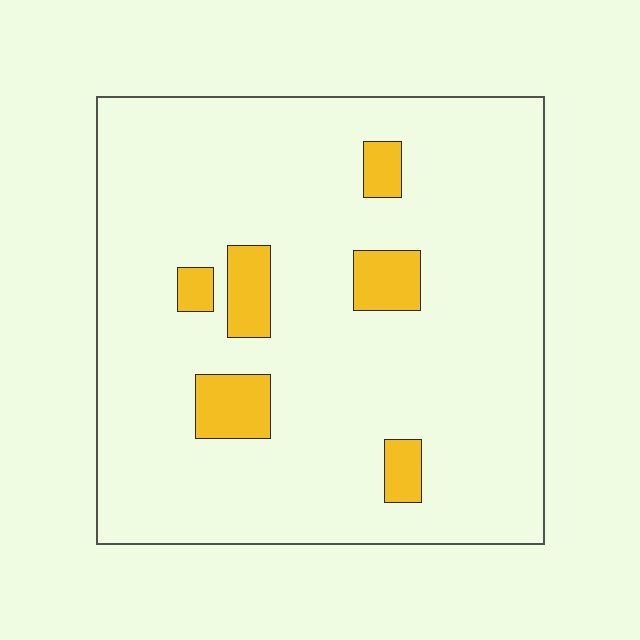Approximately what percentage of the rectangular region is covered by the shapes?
Approximately 10%.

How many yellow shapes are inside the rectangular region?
6.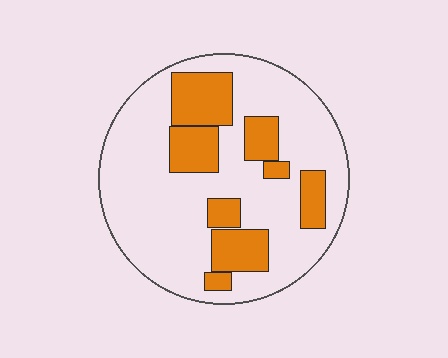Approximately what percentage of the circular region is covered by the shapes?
Approximately 25%.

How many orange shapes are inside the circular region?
8.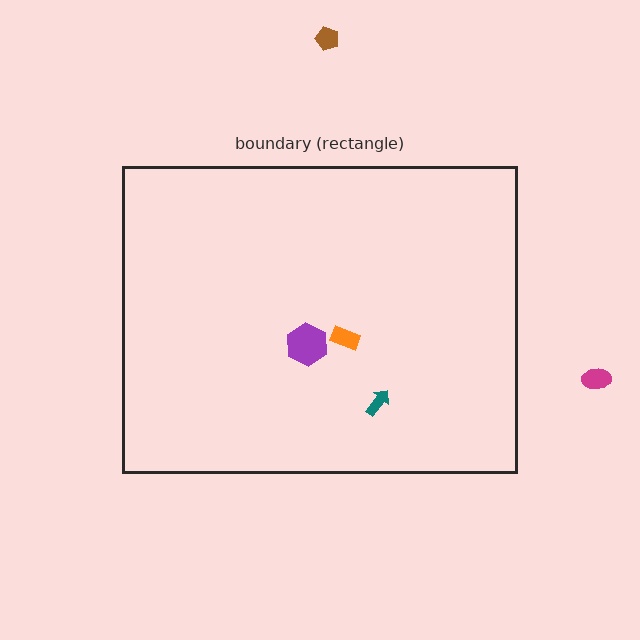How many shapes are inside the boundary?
3 inside, 2 outside.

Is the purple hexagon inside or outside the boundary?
Inside.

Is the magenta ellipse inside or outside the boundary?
Outside.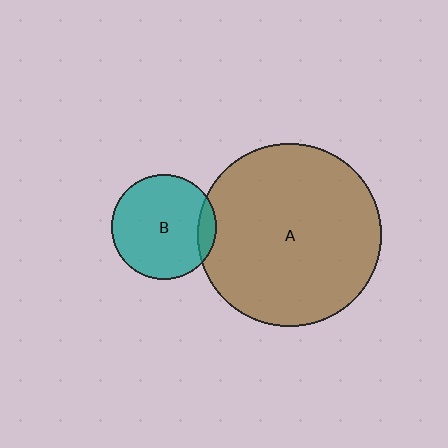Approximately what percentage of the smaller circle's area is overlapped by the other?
Approximately 10%.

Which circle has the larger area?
Circle A (brown).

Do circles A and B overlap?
Yes.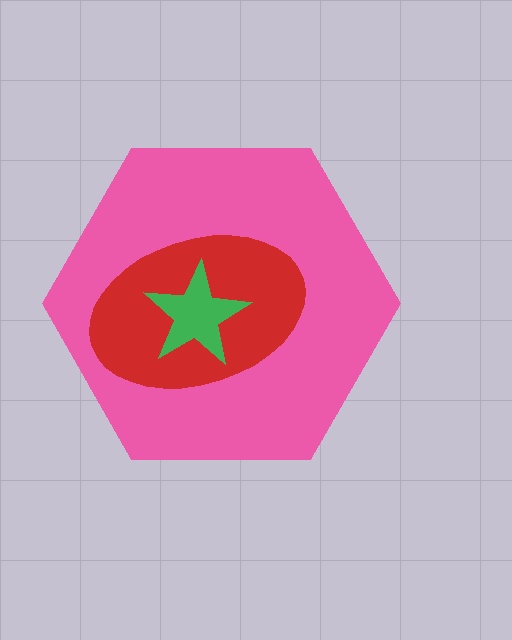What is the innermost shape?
The green star.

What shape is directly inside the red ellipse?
The green star.